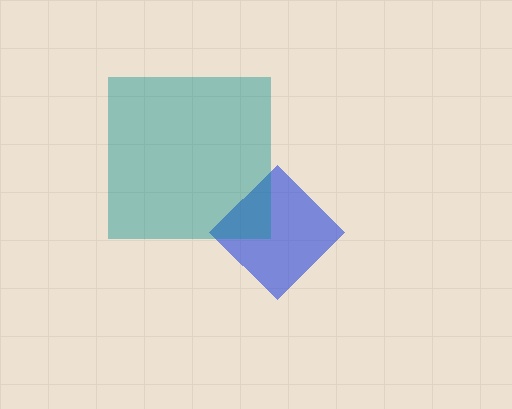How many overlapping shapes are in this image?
There are 2 overlapping shapes in the image.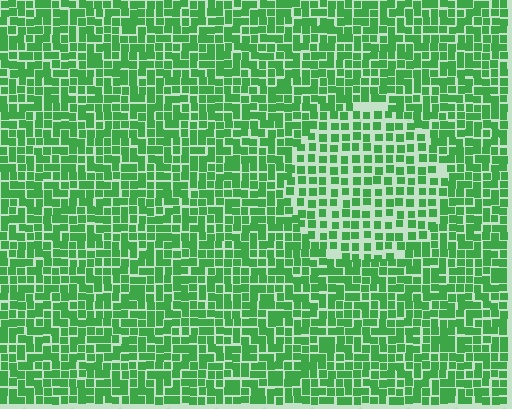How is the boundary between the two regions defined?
The boundary is defined by a change in element density (approximately 1.6x ratio). All elements are the same color, size, and shape.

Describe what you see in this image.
The image contains small green elements arranged at two different densities. A circle-shaped region is visible where the elements are less densely packed than the surrounding area.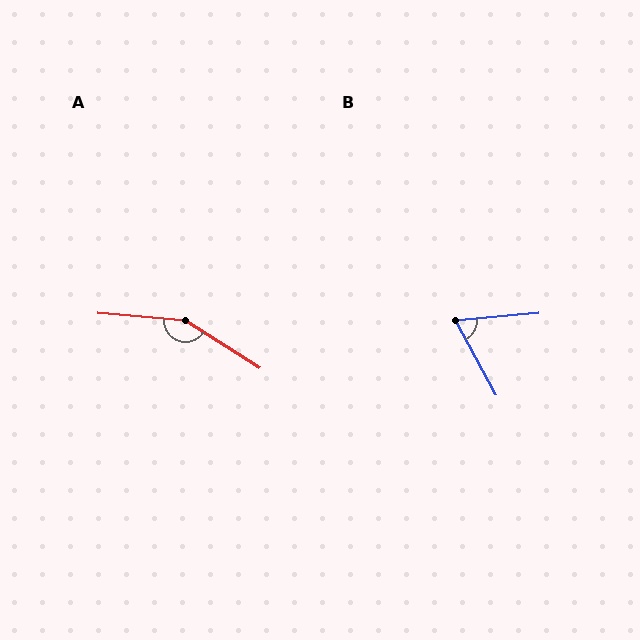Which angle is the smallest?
B, at approximately 66 degrees.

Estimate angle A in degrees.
Approximately 152 degrees.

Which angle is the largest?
A, at approximately 152 degrees.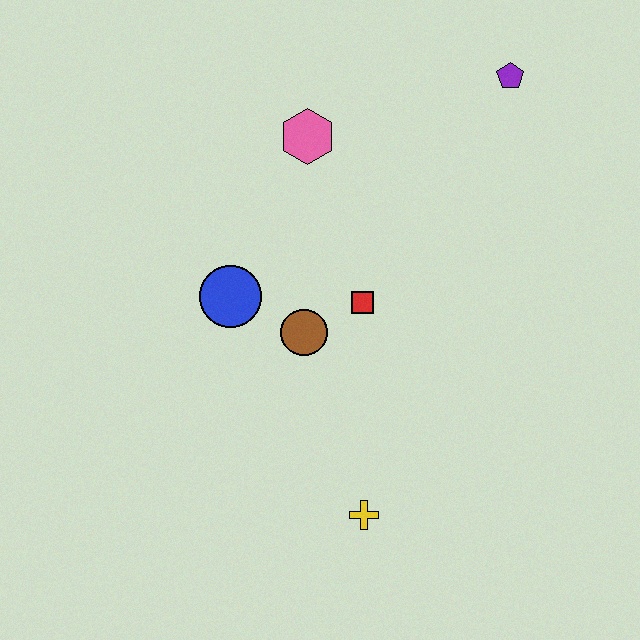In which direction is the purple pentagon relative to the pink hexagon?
The purple pentagon is to the right of the pink hexagon.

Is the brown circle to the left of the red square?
Yes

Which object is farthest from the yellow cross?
The purple pentagon is farthest from the yellow cross.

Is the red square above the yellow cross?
Yes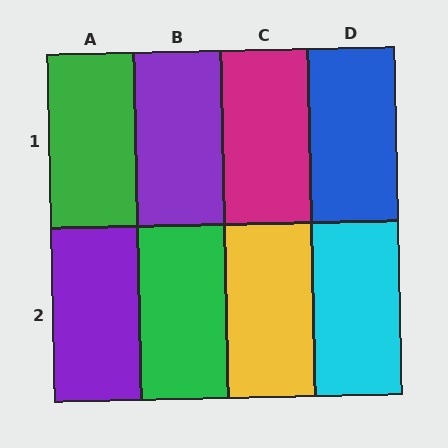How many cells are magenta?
1 cell is magenta.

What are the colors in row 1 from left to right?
Green, purple, magenta, blue.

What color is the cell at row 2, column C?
Yellow.